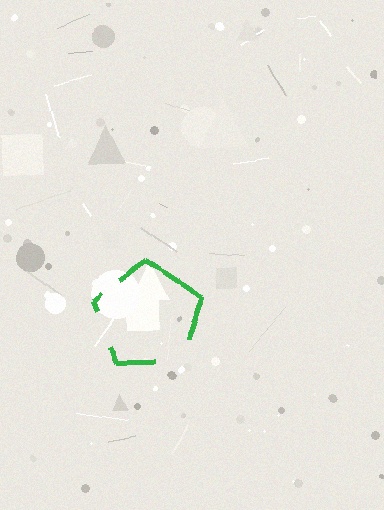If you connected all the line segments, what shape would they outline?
They would outline a pentagon.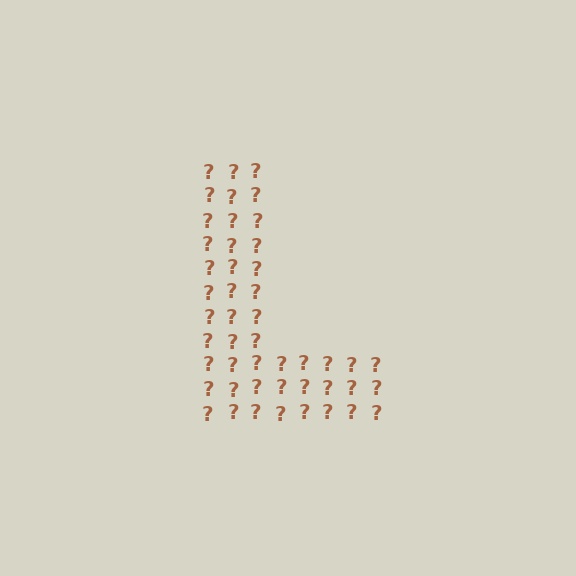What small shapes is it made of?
It is made of small question marks.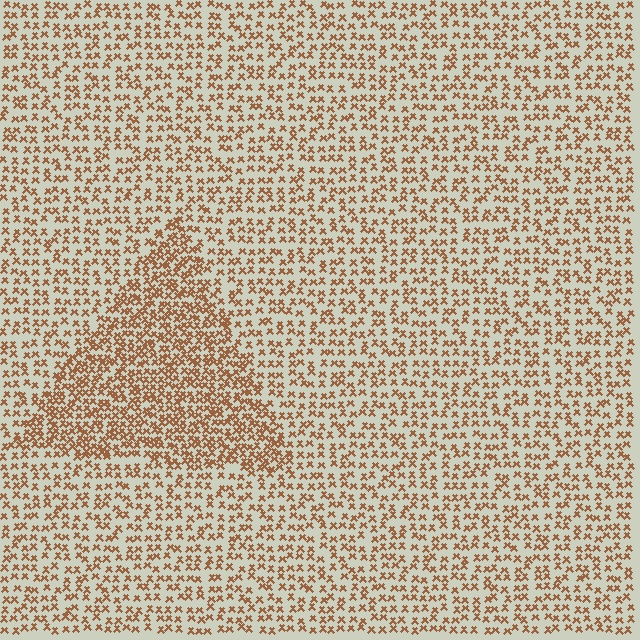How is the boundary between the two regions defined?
The boundary is defined by a change in element density (approximately 1.9x ratio). All elements are the same color, size, and shape.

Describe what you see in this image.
The image contains small brown elements arranged at two different densities. A triangle-shaped region is visible where the elements are more densely packed than the surrounding area.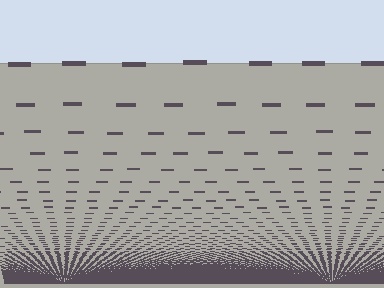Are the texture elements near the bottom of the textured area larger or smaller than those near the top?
Smaller. The gradient is inverted — elements near the bottom are smaller and denser.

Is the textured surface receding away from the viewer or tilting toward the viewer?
The surface appears to tilt toward the viewer. Texture elements get larger and sparser toward the top.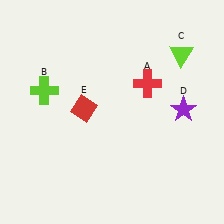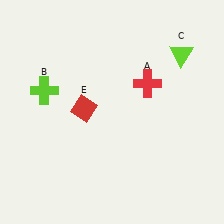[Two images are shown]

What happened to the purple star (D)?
The purple star (D) was removed in Image 2. It was in the top-right area of Image 1.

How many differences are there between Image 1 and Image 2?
There is 1 difference between the two images.